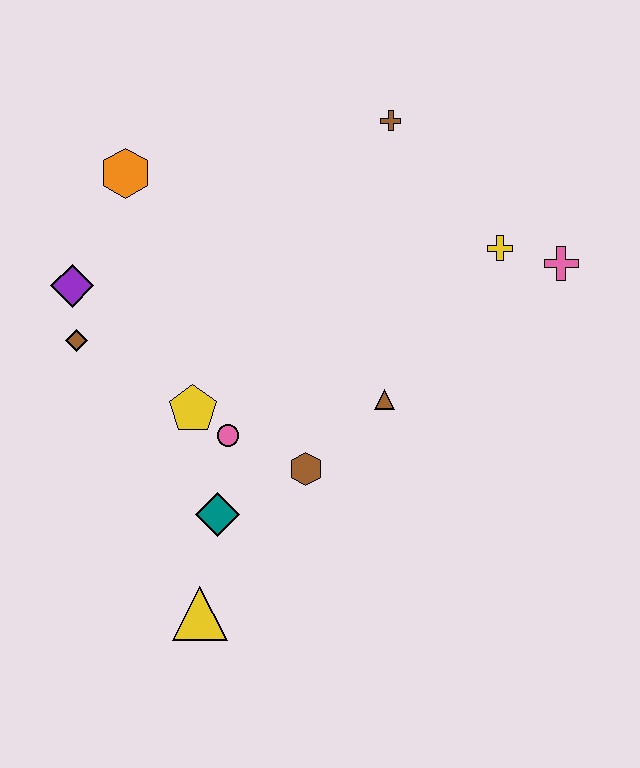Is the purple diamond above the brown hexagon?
Yes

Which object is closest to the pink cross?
The yellow cross is closest to the pink cross.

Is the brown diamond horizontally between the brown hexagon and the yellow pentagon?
No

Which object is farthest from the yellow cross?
The yellow triangle is farthest from the yellow cross.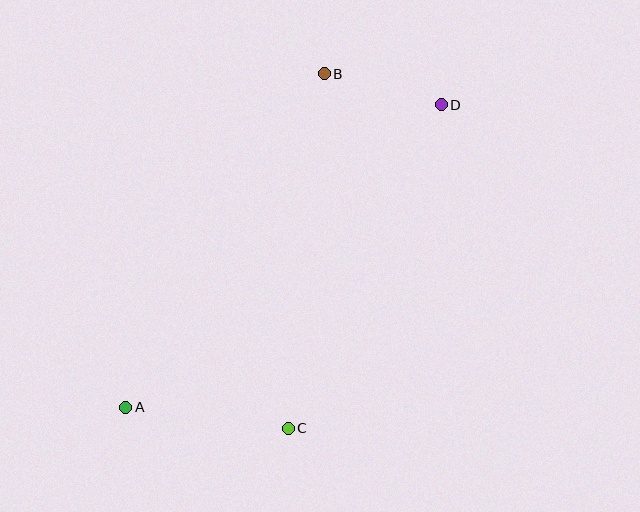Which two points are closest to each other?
Points B and D are closest to each other.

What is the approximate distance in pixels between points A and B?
The distance between A and B is approximately 388 pixels.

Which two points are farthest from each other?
Points A and D are farthest from each other.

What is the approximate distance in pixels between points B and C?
The distance between B and C is approximately 357 pixels.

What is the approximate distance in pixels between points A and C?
The distance between A and C is approximately 164 pixels.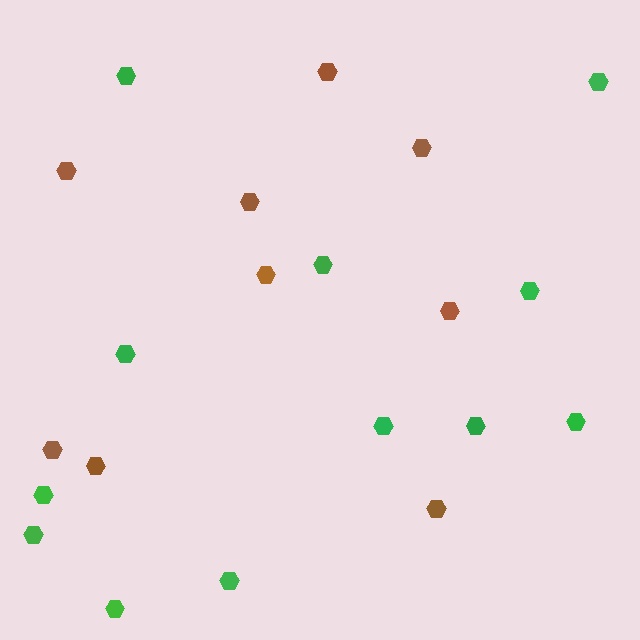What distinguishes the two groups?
There are 2 groups: one group of green hexagons (12) and one group of brown hexagons (9).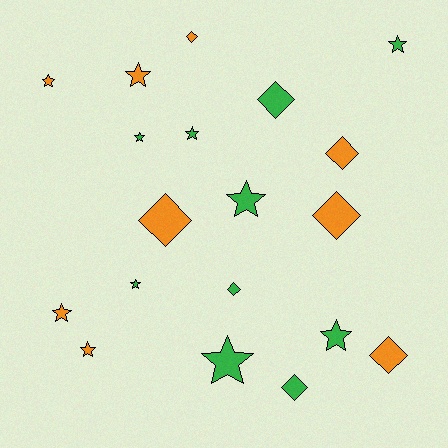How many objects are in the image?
There are 19 objects.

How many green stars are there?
There are 7 green stars.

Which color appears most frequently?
Green, with 10 objects.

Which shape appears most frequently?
Star, with 11 objects.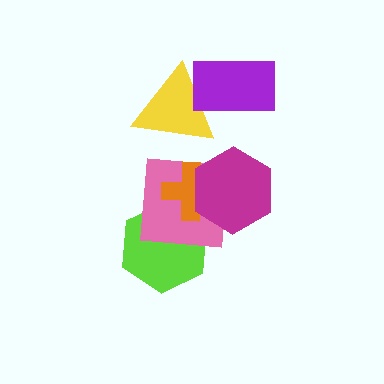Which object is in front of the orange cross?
The magenta hexagon is in front of the orange cross.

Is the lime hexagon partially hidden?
Yes, it is partially covered by another shape.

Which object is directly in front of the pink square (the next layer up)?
The orange cross is directly in front of the pink square.